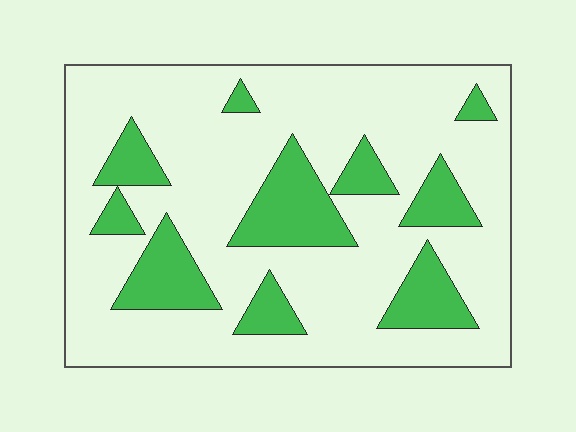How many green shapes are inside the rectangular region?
10.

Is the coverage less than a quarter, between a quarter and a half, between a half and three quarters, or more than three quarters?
Less than a quarter.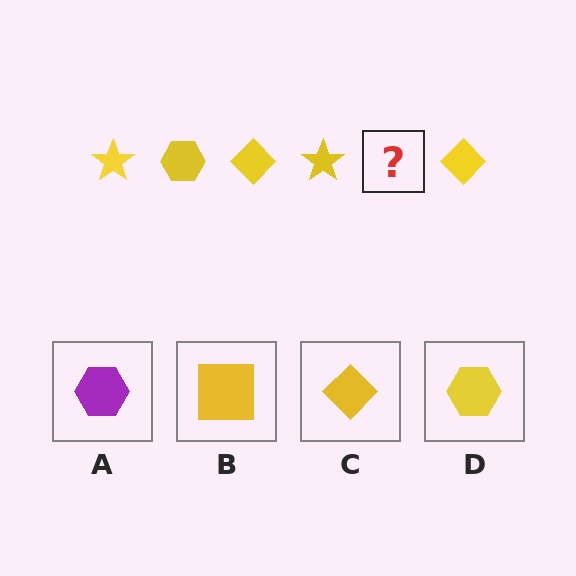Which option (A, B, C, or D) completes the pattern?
D.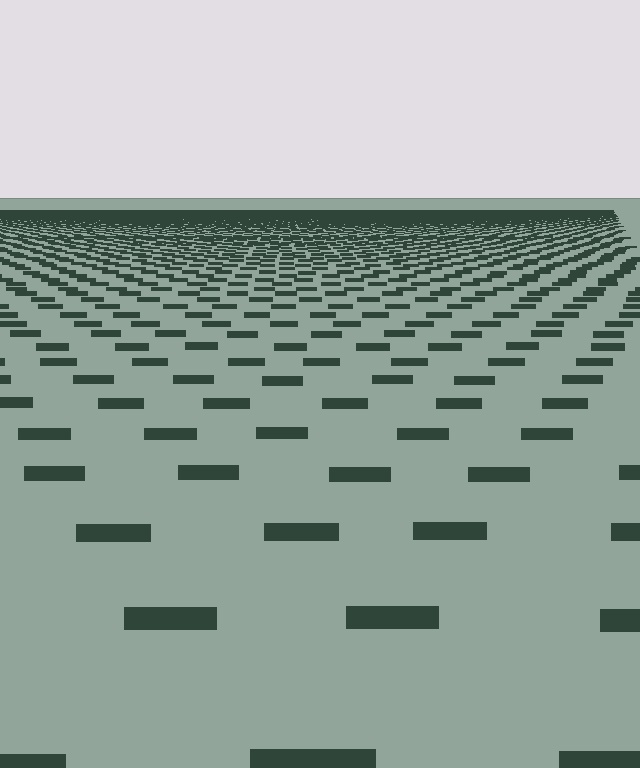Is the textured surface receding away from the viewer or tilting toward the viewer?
The surface is receding away from the viewer. Texture elements get smaller and denser toward the top.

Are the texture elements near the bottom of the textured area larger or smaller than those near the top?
Larger. Near the bottom, elements are closer to the viewer and appear at a bigger on-screen size.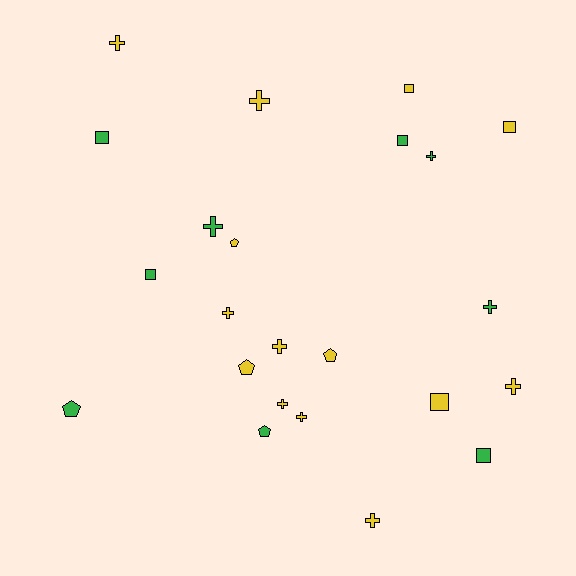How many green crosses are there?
There are 3 green crosses.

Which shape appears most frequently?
Cross, with 11 objects.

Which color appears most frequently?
Yellow, with 14 objects.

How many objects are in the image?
There are 23 objects.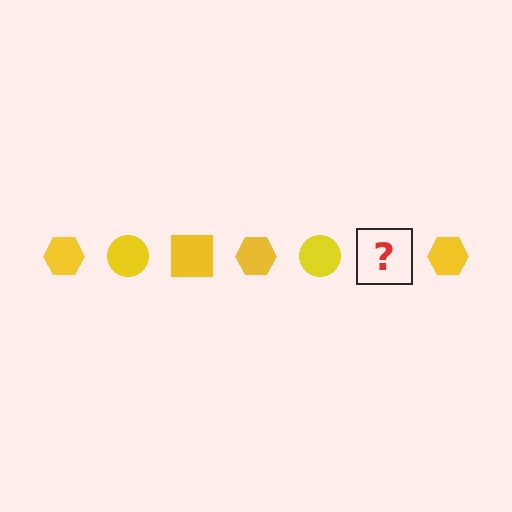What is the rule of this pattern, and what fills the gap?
The rule is that the pattern cycles through hexagon, circle, square shapes in yellow. The gap should be filled with a yellow square.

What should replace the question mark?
The question mark should be replaced with a yellow square.